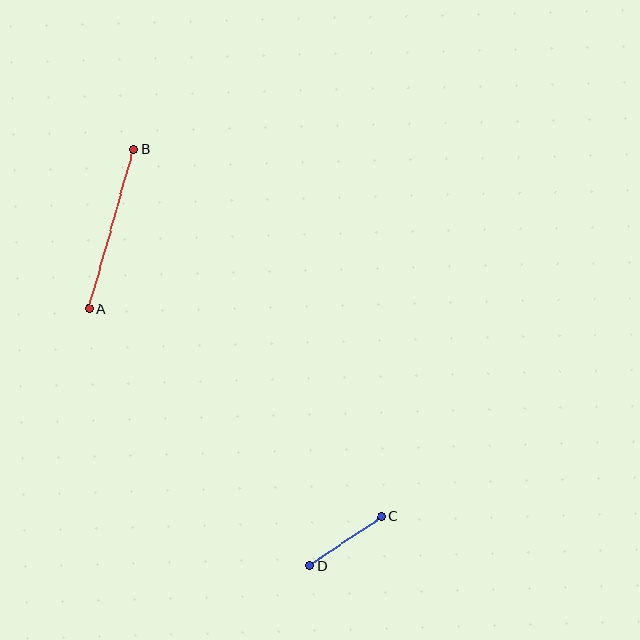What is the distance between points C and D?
The distance is approximately 87 pixels.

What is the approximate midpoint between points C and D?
The midpoint is at approximately (346, 542) pixels.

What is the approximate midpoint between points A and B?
The midpoint is at approximately (111, 229) pixels.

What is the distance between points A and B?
The distance is approximately 166 pixels.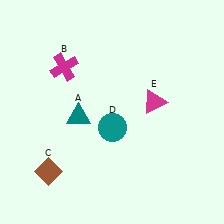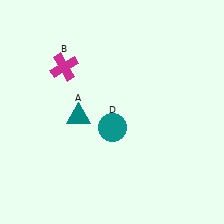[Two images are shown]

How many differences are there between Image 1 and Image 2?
There are 2 differences between the two images.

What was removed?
The brown diamond (C), the magenta triangle (E) were removed in Image 2.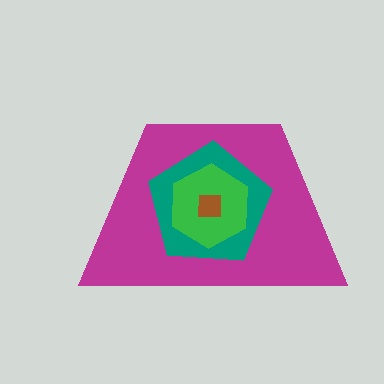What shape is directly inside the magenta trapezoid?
The teal pentagon.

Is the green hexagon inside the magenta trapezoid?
Yes.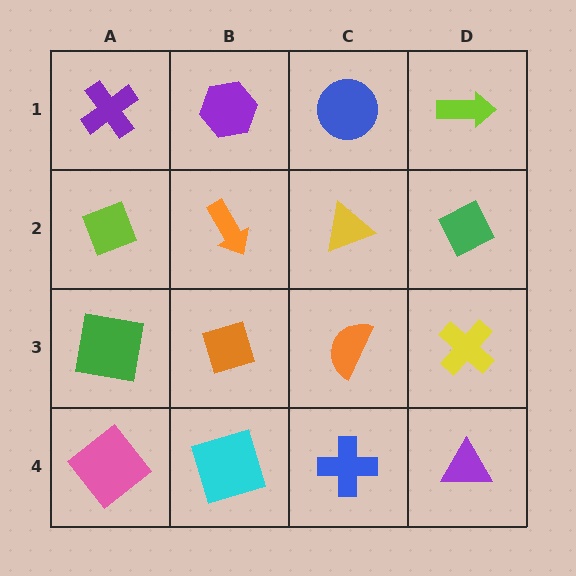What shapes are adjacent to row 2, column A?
A purple cross (row 1, column A), a green square (row 3, column A), an orange arrow (row 2, column B).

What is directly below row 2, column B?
An orange diamond.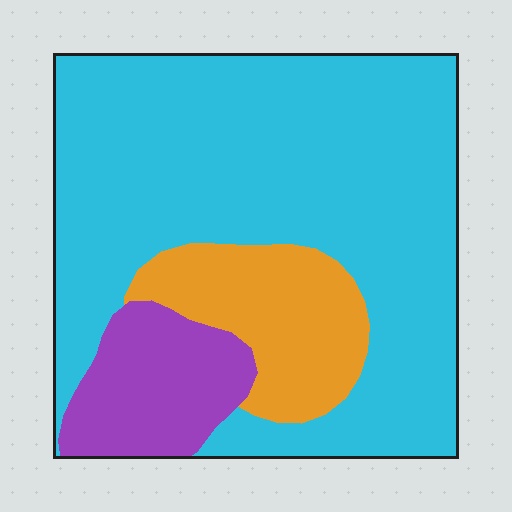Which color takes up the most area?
Cyan, at roughly 70%.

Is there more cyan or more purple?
Cyan.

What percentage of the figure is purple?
Purple takes up about one eighth (1/8) of the figure.